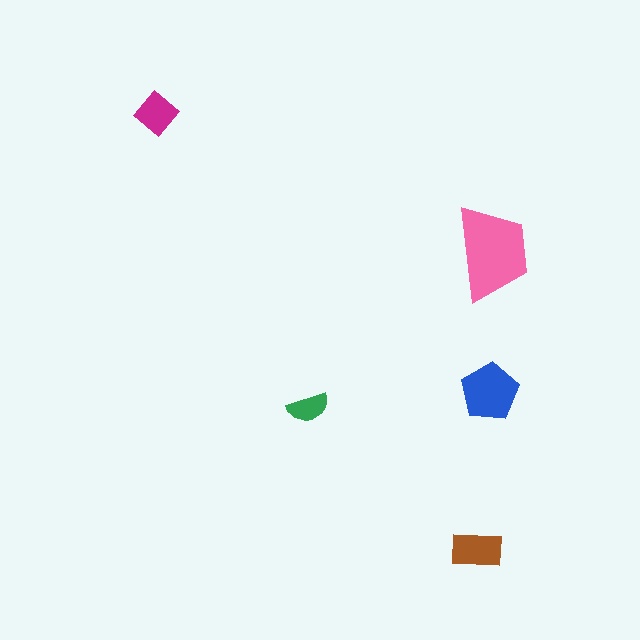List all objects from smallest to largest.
The green semicircle, the magenta diamond, the brown rectangle, the blue pentagon, the pink trapezoid.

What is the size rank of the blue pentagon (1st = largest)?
2nd.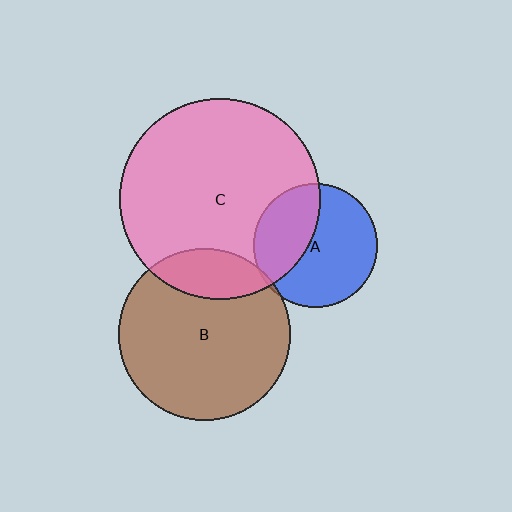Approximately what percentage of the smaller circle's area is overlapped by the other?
Approximately 20%.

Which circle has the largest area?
Circle C (pink).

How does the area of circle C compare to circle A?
Approximately 2.6 times.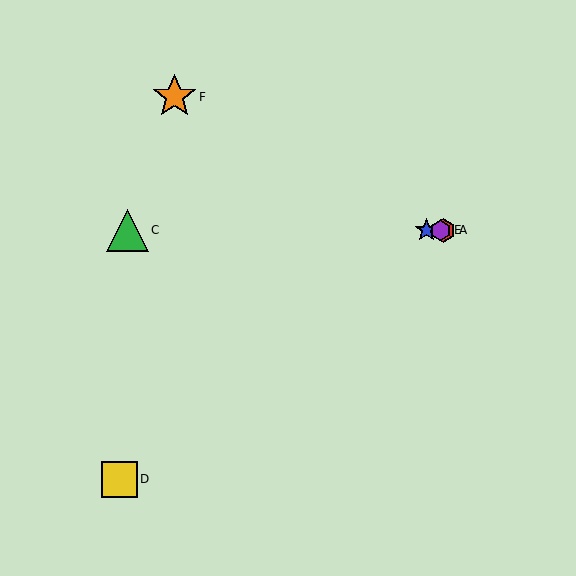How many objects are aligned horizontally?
4 objects (A, B, C, E) are aligned horizontally.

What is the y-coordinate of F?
Object F is at y≈97.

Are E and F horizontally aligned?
No, E is at y≈230 and F is at y≈97.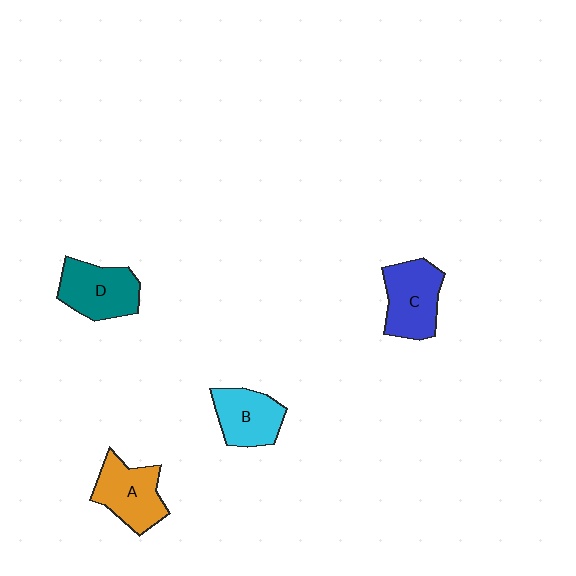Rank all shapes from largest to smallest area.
From largest to smallest: C (blue), D (teal), A (orange), B (cyan).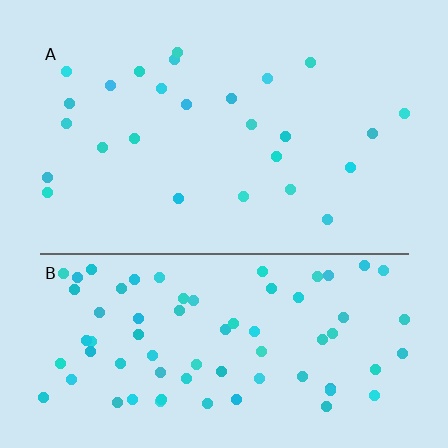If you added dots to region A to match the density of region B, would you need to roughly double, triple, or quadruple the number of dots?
Approximately triple.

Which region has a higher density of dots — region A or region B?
B (the bottom).